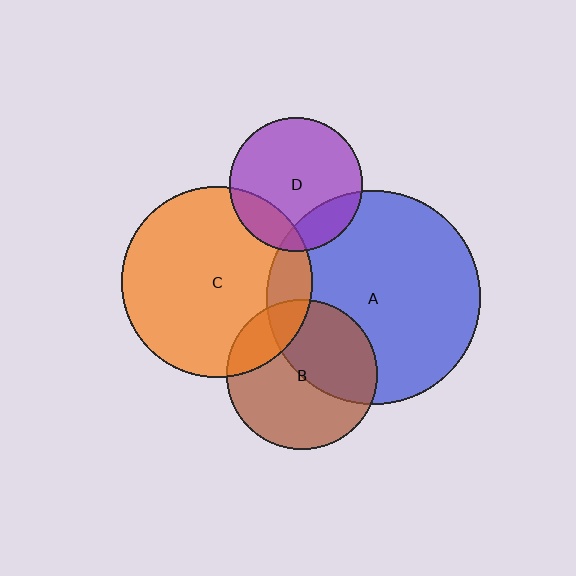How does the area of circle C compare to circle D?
Approximately 2.0 times.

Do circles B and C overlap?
Yes.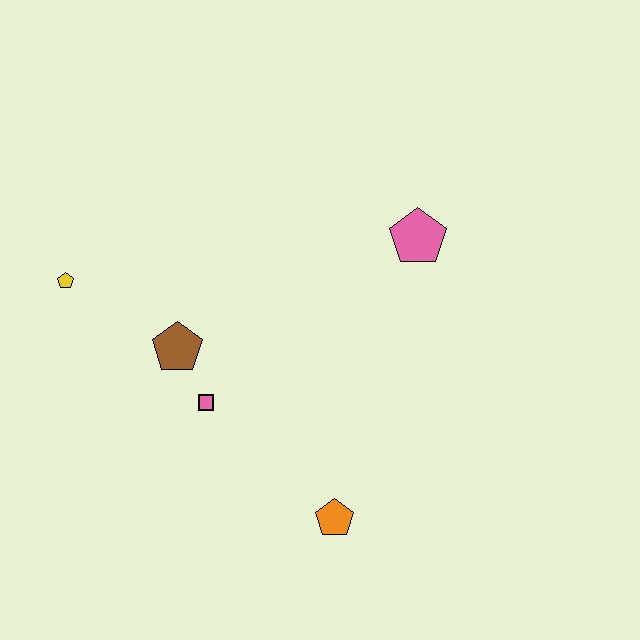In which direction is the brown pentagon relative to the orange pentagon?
The brown pentagon is above the orange pentagon.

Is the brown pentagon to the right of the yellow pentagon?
Yes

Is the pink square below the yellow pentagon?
Yes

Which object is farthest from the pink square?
The pink pentagon is farthest from the pink square.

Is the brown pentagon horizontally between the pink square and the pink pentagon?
No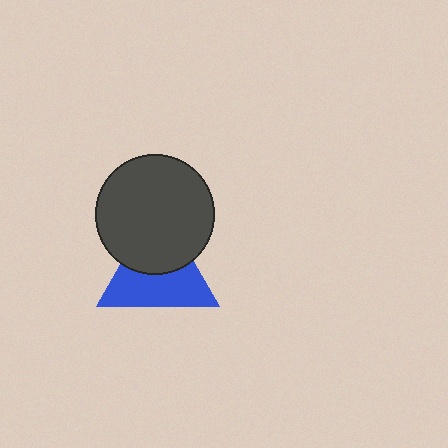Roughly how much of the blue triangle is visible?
About half of it is visible (roughly 56%).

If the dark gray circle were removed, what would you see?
You would see the complete blue triangle.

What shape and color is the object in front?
The object in front is a dark gray circle.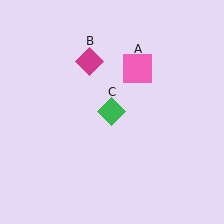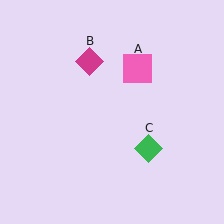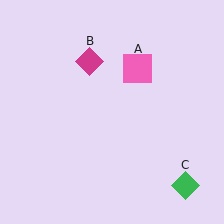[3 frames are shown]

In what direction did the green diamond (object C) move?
The green diamond (object C) moved down and to the right.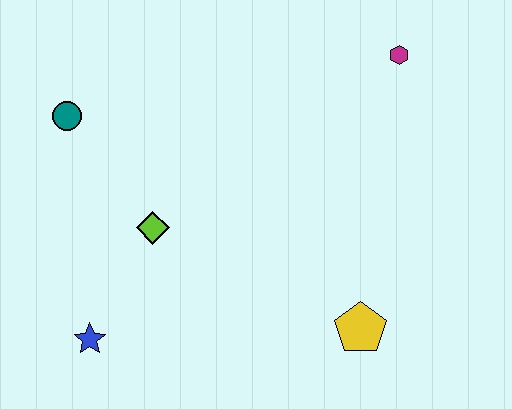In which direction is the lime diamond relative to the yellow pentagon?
The lime diamond is to the left of the yellow pentagon.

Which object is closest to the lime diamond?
The blue star is closest to the lime diamond.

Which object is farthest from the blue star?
The magenta hexagon is farthest from the blue star.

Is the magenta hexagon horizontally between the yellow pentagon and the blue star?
No